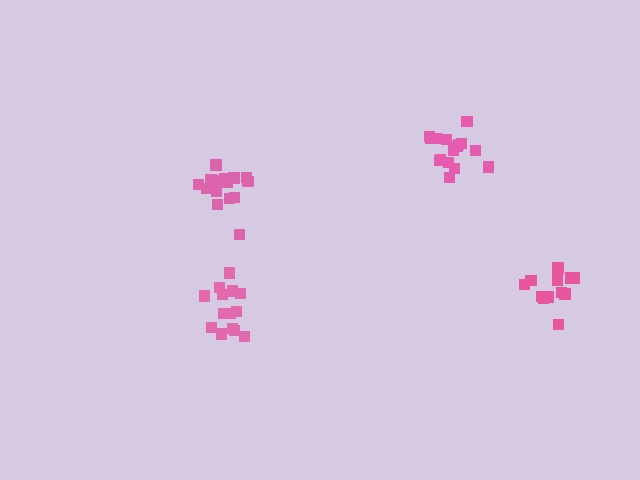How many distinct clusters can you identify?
There are 4 distinct clusters.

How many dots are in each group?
Group 1: 12 dots, Group 2: 16 dots, Group 3: 14 dots, Group 4: 16 dots (58 total).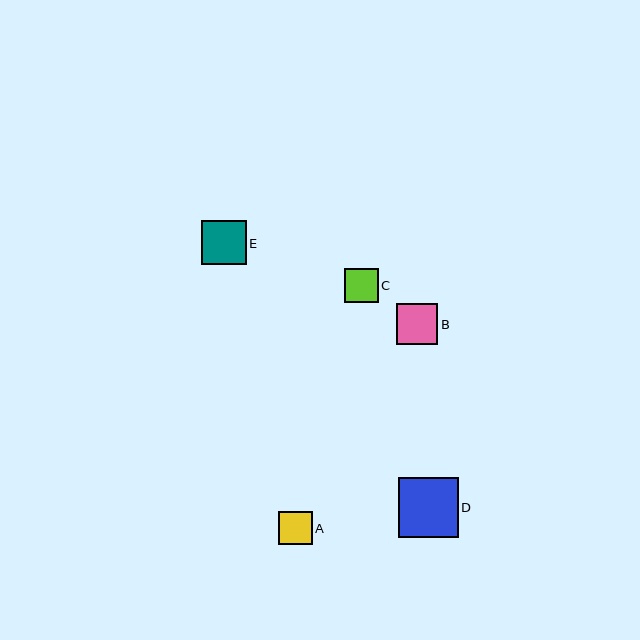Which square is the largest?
Square D is the largest with a size of approximately 60 pixels.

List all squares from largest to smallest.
From largest to smallest: D, E, B, C, A.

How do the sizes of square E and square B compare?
Square E and square B are approximately the same size.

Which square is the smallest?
Square A is the smallest with a size of approximately 33 pixels.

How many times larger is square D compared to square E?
Square D is approximately 1.4 times the size of square E.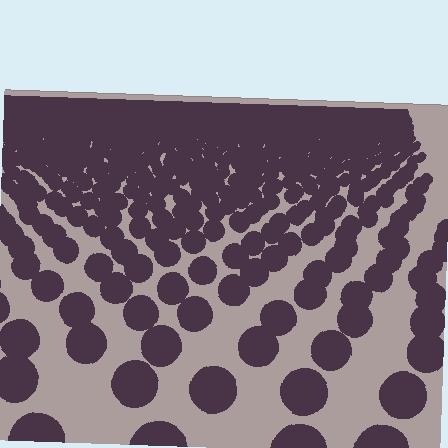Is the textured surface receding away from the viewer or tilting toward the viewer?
The surface is receding away from the viewer. Texture elements get smaller and denser toward the top.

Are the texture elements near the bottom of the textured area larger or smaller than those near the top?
Larger. Near the bottom, elements are closer to the viewer and appear at a bigger on-screen size.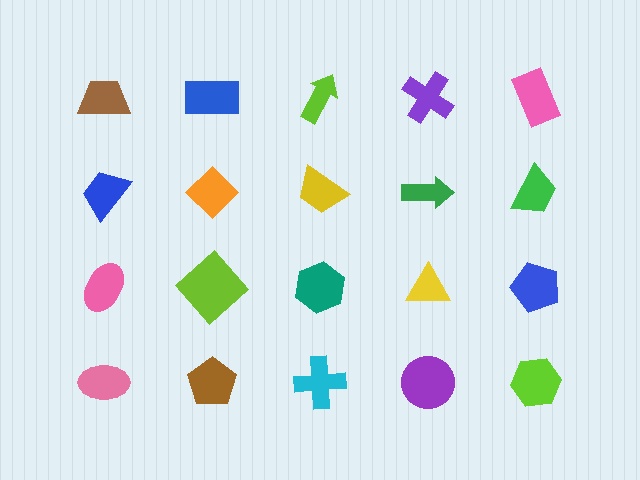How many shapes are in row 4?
5 shapes.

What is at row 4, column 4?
A purple circle.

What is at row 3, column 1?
A pink ellipse.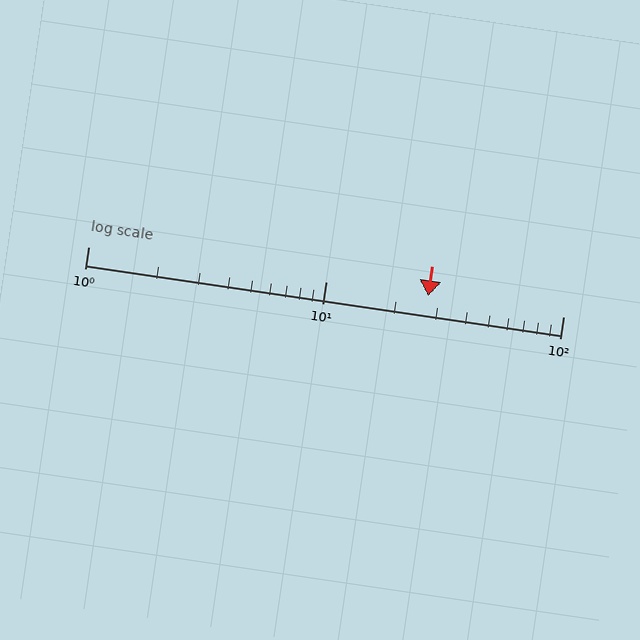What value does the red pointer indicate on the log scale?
The pointer indicates approximately 27.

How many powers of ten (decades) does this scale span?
The scale spans 2 decades, from 1 to 100.